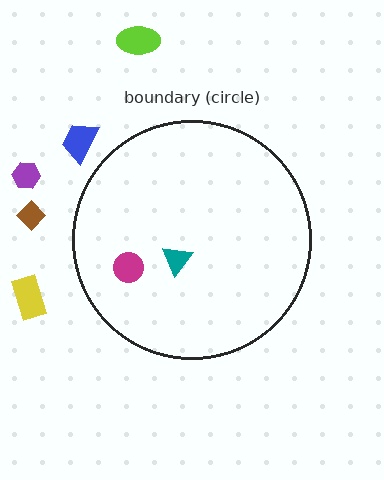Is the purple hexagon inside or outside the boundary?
Outside.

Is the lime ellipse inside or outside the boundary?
Outside.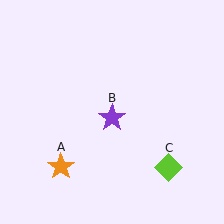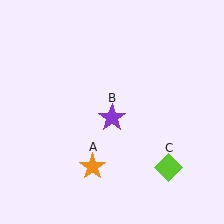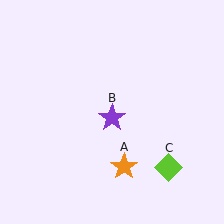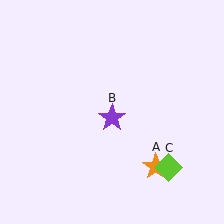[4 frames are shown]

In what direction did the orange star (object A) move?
The orange star (object A) moved right.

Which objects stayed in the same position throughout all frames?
Purple star (object B) and lime diamond (object C) remained stationary.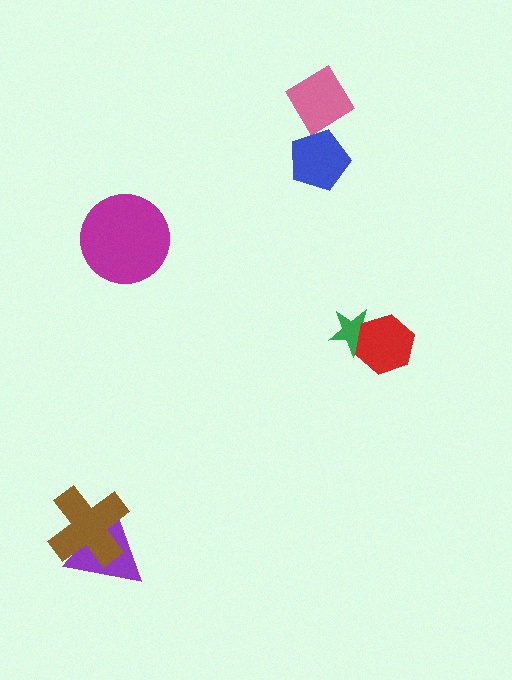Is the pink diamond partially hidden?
Yes, it is partially covered by another shape.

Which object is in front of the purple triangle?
The brown cross is in front of the purple triangle.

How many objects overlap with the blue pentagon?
1 object overlaps with the blue pentagon.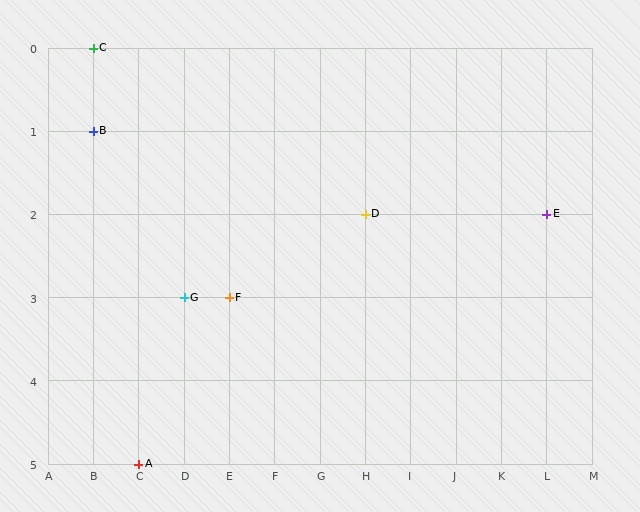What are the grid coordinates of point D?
Point D is at grid coordinates (H, 2).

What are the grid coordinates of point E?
Point E is at grid coordinates (L, 2).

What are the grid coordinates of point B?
Point B is at grid coordinates (B, 1).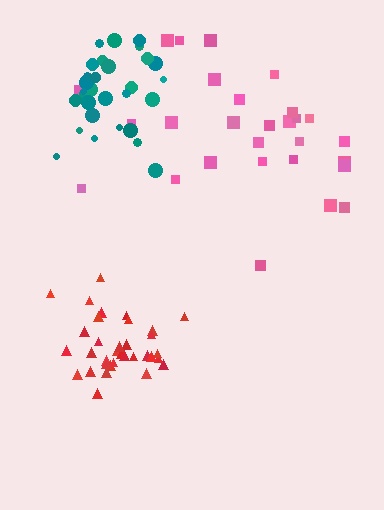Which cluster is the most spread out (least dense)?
Pink.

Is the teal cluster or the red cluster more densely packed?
Red.